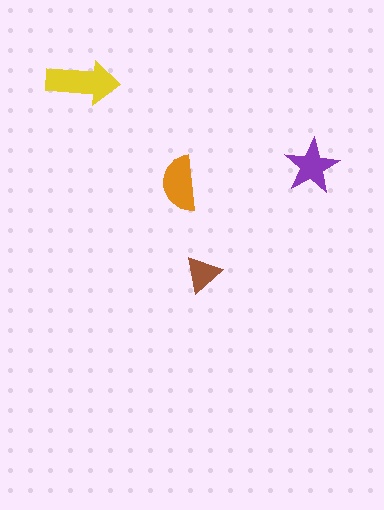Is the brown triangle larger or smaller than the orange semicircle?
Smaller.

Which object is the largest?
The yellow arrow.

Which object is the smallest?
The brown triangle.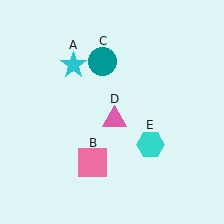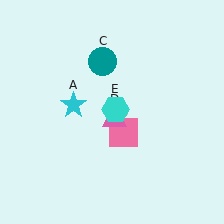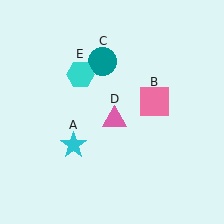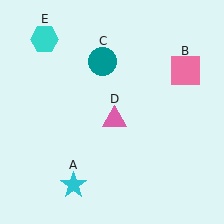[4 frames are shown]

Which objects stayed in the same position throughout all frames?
Teal circle (object C) and pink triangle (object D) remained stationary.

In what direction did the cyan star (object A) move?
The cyan star (object A) moved down.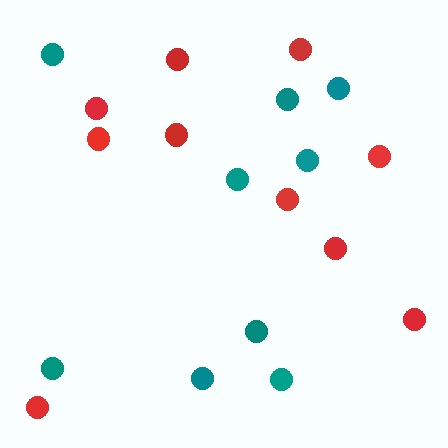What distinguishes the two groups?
There are 2 groups: one group of red circles (10) and one group of teal circles (9).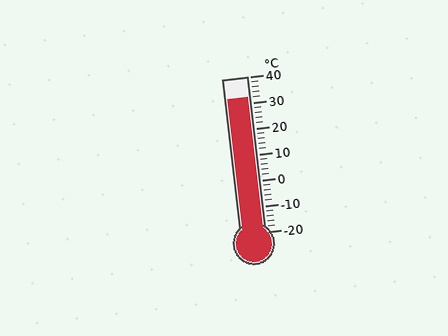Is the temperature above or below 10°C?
The temperature is above 10°C.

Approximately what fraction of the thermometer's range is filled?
The thermometer is filled to approximately 85% of its range.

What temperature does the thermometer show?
The thermometer shows approximately 32°C.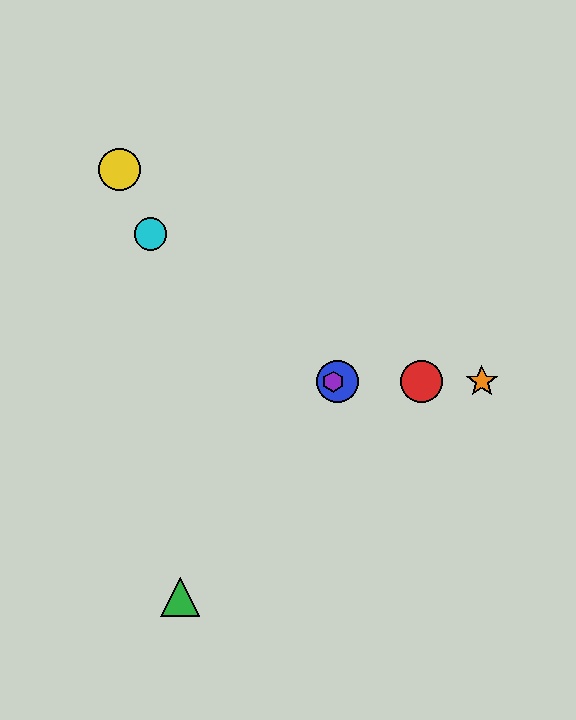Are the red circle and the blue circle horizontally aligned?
Yes, both are at y≈382.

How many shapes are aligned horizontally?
4 shapes (the red circle, the blue circle, the purple hexagon, the orange star) are aligned horizontally.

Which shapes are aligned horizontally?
The red circle, the blue circle, the purple hexagon, the orange star are aligned horizontally.